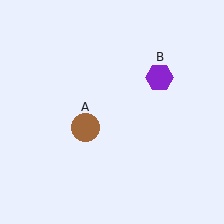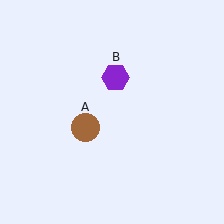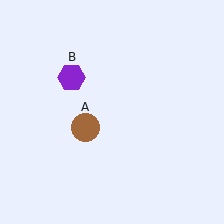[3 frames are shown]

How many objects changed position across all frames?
1 object changed position: purple hexagon (object B).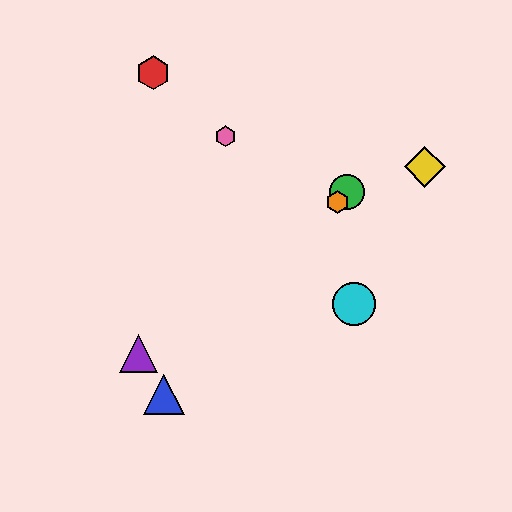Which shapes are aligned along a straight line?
The blue triangle, the green circle, the orange hexagon are aligned along a straight line.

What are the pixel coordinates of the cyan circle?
The cyan circle is at (354, 304).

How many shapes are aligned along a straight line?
3 shapes (the blue triangle, the green circle, the orange hexagon) are aligned along a straight line.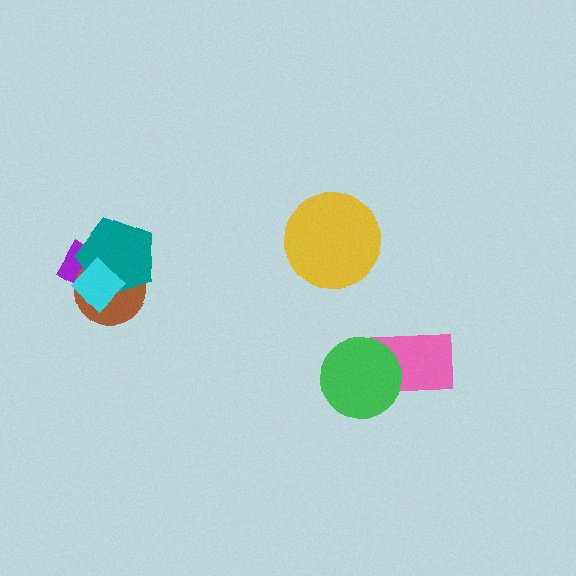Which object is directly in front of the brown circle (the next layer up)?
The teal pentagon is directly in front of the brown circle.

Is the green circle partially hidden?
No, no other shape covers it.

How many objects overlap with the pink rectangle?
1 object overlaps with the pink rectangle.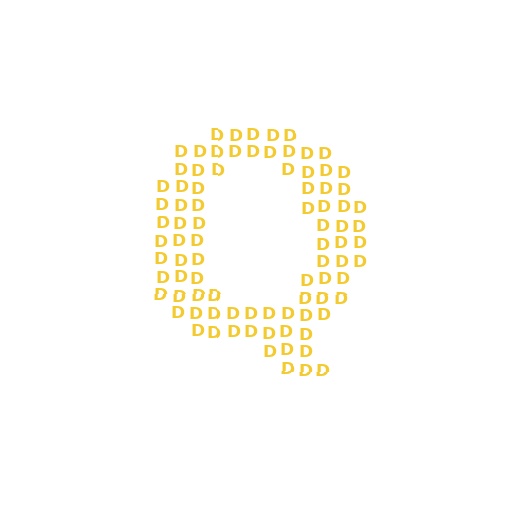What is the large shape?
The large shape is the letter Q.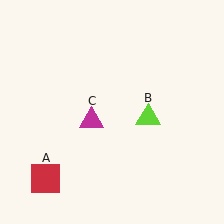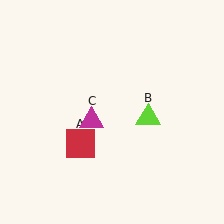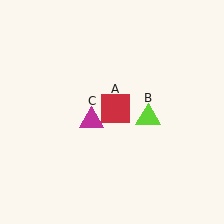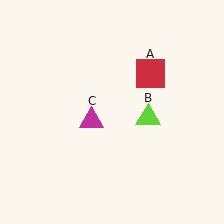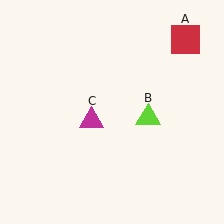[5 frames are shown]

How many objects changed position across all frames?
1 object changed position: red square (object A).